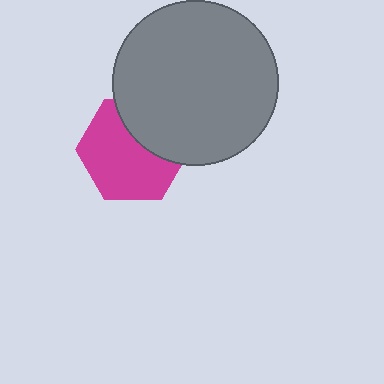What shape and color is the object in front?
The object in front is a gray circle.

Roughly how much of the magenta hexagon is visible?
Most of it is visible (roughly 66%).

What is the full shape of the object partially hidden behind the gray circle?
The partially hidden object is a magenta hexagon.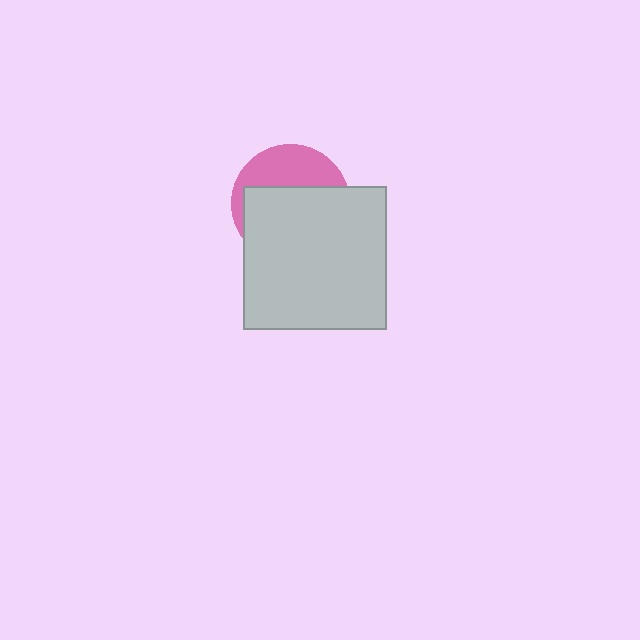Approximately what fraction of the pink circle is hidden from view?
Roughly 64% of the pink circle is hidden behind the light gray square.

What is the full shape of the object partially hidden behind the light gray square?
The partially hidden object is a pink circle.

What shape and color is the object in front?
The object in front is a light gray square.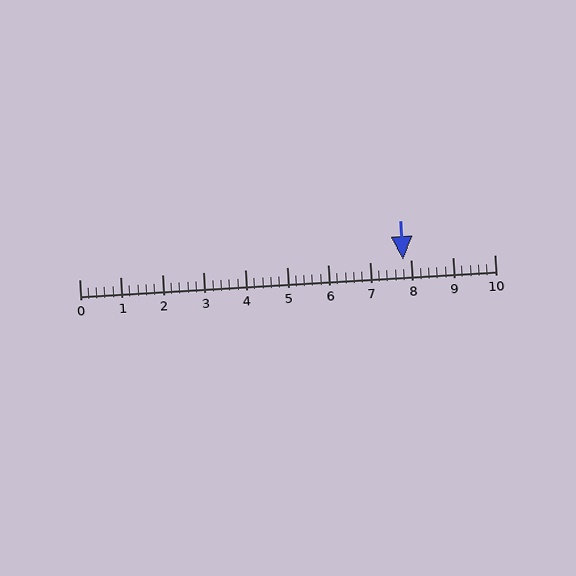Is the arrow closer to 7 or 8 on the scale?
The arrow is closer to 8.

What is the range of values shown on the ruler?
The ruler shows values from 0 to 10.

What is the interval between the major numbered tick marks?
The major tick marks are spaced 1 units apart.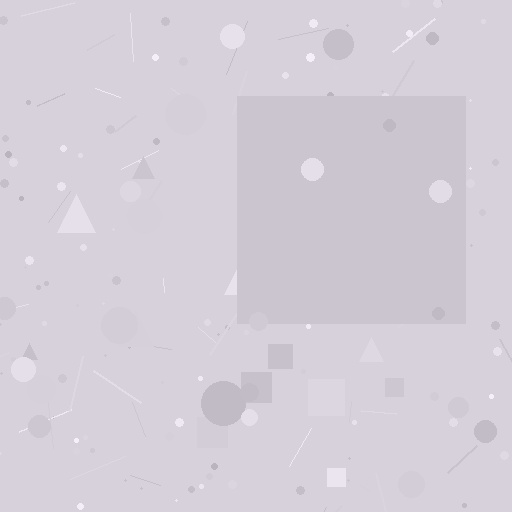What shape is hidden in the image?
A square is hidden in the image.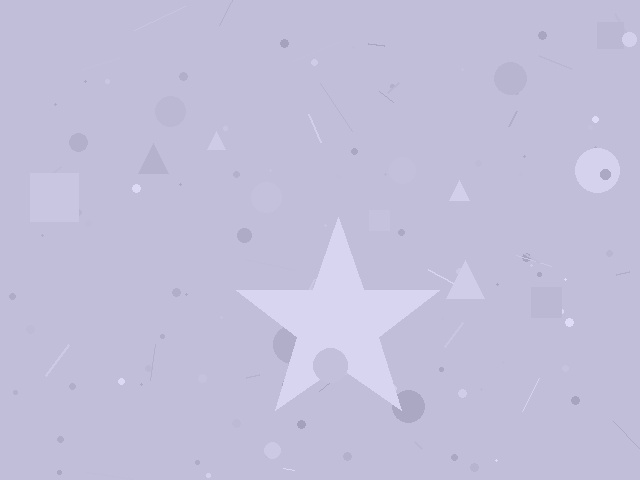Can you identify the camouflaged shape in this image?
The camouflaged shape is a star.